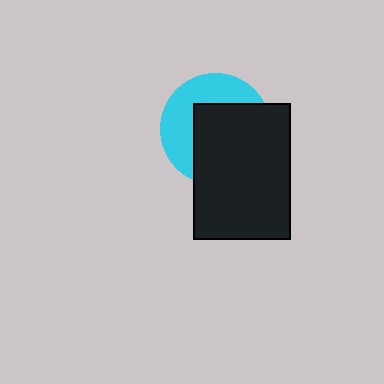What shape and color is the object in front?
The object in front is a black rectangle.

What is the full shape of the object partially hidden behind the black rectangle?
The partially hidden object is a cyan circle.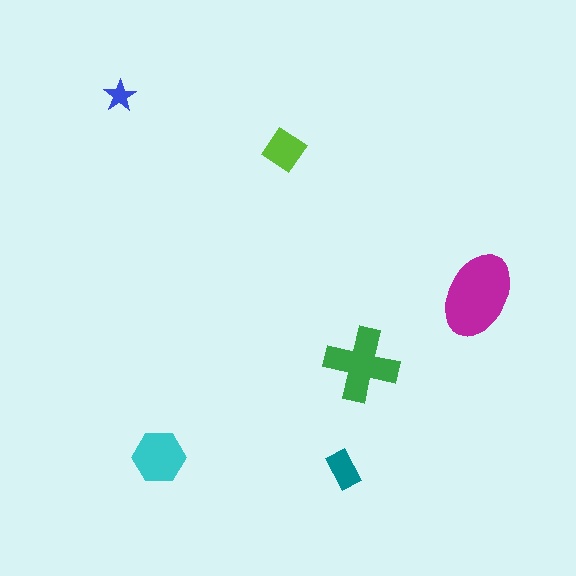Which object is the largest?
The magenta ellipse.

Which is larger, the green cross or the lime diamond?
The green cross.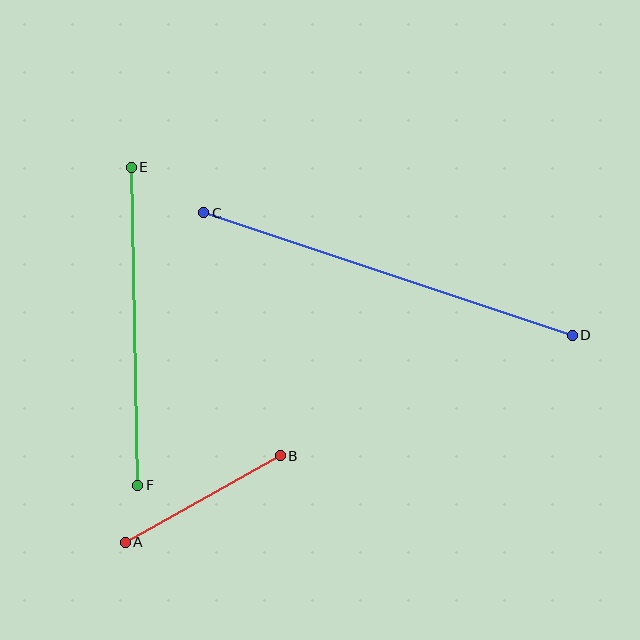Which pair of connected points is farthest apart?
Points C and D are farthest apart.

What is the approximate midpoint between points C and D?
The midpoint is at approximately (388, 274) pixels.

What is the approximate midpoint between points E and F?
The midpoint is at approximately (134, 326) pixels.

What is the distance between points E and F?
The distance is approximately 318 pixels.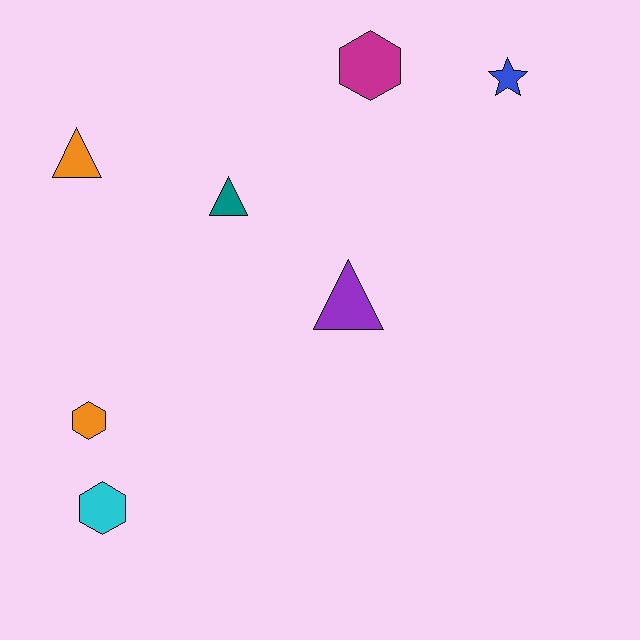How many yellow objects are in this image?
There are no yellow objects.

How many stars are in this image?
There is 1 star.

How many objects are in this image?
There are 7 objects.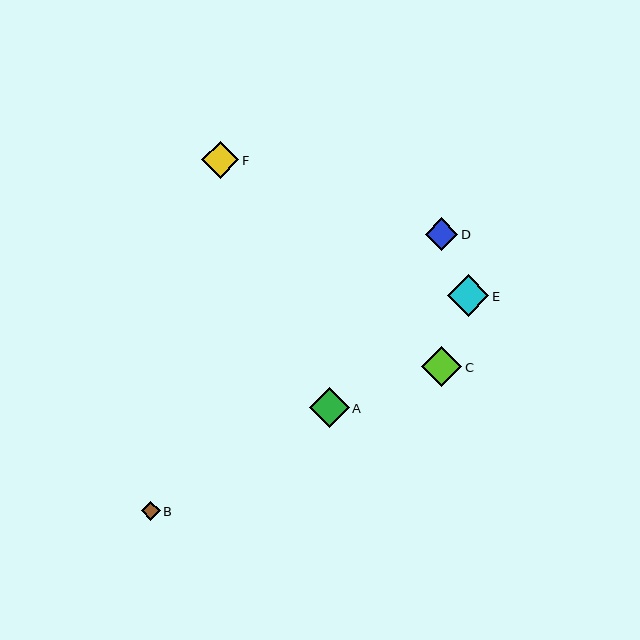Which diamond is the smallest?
Diamond B is the smallest with a size of approximately 19 pixels.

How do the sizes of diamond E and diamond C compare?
Diamond E and diamond C are approximately the same size.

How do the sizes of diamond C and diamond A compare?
Diamond C and diamond A are approximately the same size.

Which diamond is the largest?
Diamond E is the largest with a size of approximately 42 pixels.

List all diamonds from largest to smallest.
From largest to smallest: E, C, A, F, D, B.